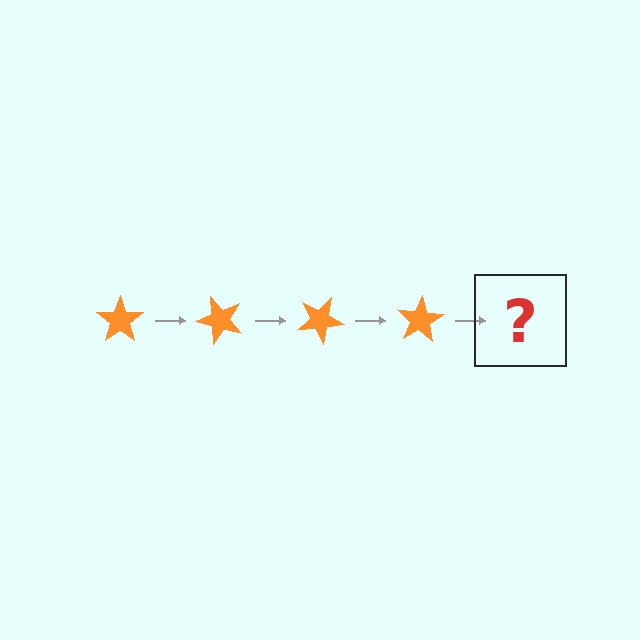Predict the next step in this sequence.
The next step is an orange star rotated 200 degrees.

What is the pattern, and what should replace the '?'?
The pattern is that the star rotates 50 degrees each step. The '?' should be an orange star rotated 200 degrees.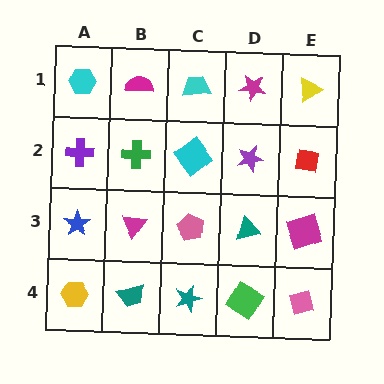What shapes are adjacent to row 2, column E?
A yellow triangle (row 1, column E), a magenta square (row 3, column E), a purple star (row 2, column D).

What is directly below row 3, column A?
A yellow hexagon.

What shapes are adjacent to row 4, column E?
A magenta square (row 3, column E), a green diamond (row 4, column D).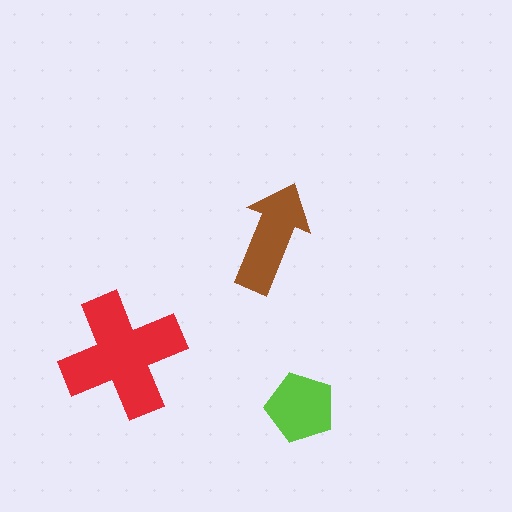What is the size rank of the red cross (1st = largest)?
1st.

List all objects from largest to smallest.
The red cross, the brown arrow, the lime pentagon.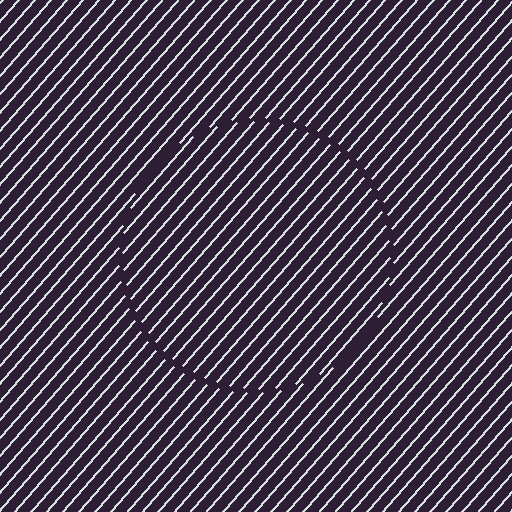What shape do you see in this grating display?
An illusory circle. The interior of the shape contains the same grating, shifted by half a period — the contour is defined by the phase discontinuity where line-ends from the inner and outer gratings abut.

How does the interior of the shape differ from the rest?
The interior of the shape contains the same grating, shifted by half a period — the contour is defined by the phase discontinuity where line-ends from the inner and outer gratings abut.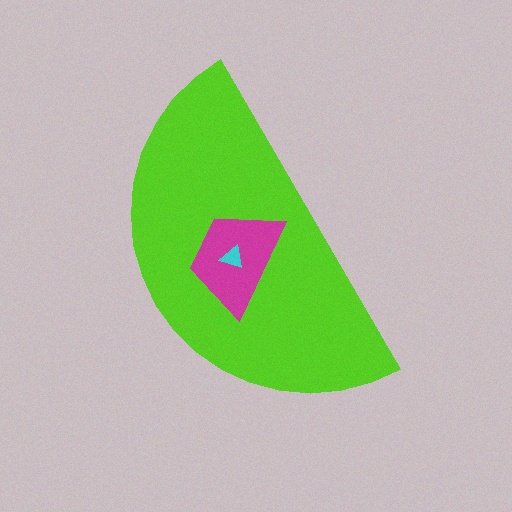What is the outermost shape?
The lime semicircle.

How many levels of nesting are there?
3.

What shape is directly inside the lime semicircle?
The magenta trapezoid.